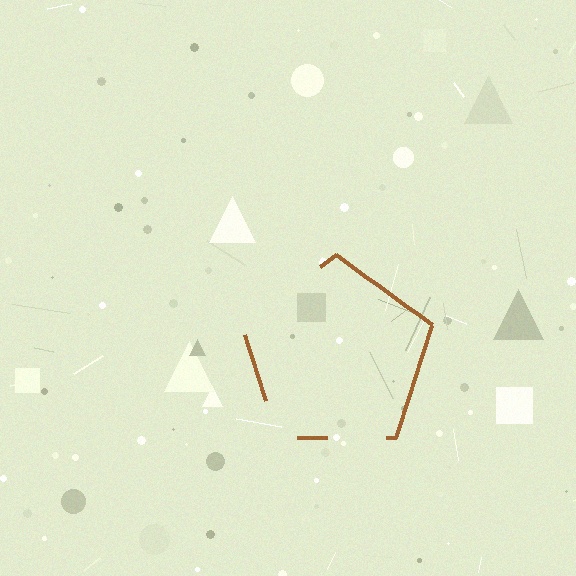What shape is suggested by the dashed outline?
The dashed outline suggests a pentagon.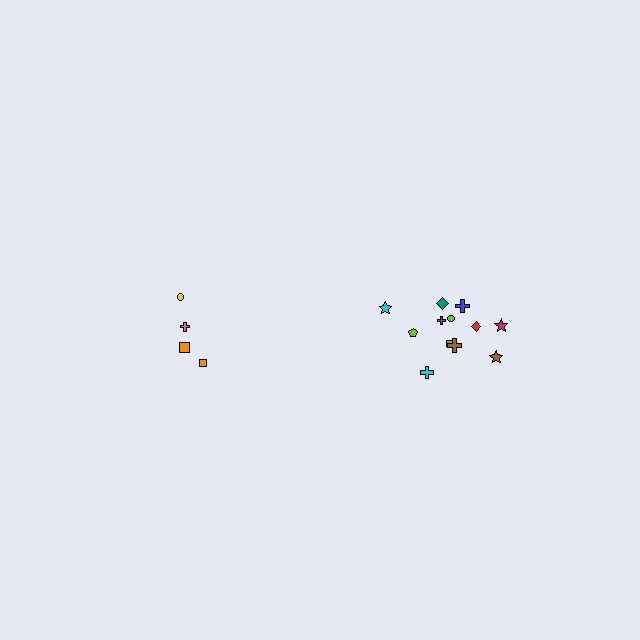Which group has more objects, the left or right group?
The right group.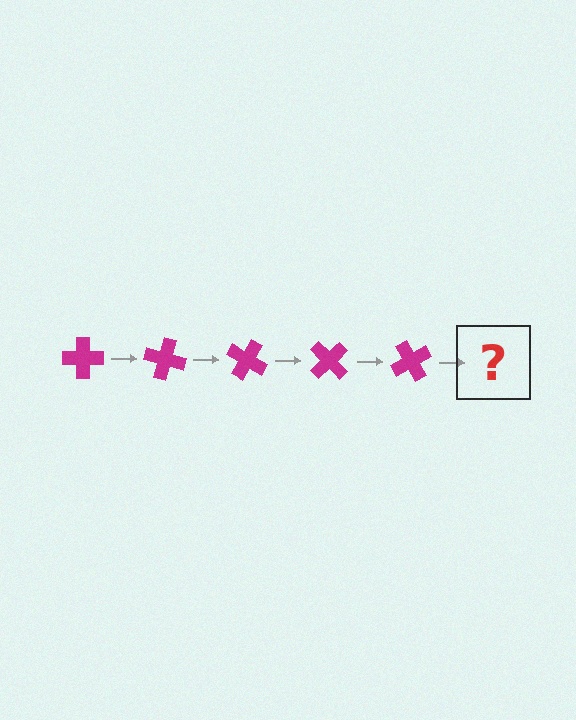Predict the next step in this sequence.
The next step is a magenta cross rotated 75 degrees.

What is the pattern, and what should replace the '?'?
The pattern is that the cross rotates 15 degrees each step. The '?' should be a magenta cross rotated 75 degrees.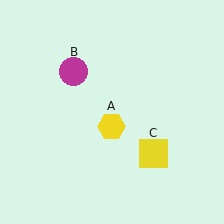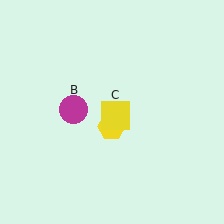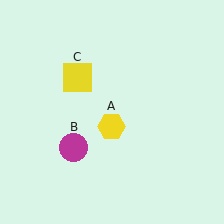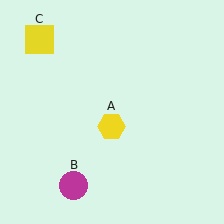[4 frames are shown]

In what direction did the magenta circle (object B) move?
The magenta circle (object B) moved down.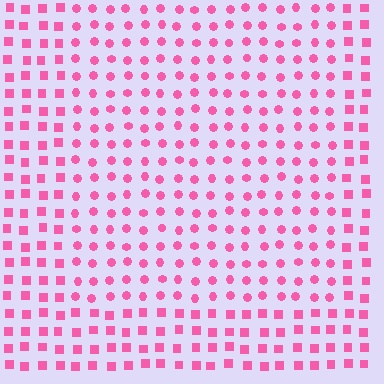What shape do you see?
I see a rectangle.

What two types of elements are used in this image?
The image uses circles inside the rectangle region and squares outside it.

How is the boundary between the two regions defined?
The boundary is defined by a change in element shape: circles inside vs. squares outside. All elements share the same color and spacing.